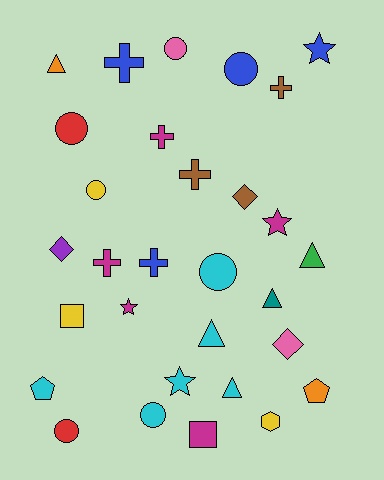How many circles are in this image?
There are 7 circles.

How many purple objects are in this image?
There is 1 purple object.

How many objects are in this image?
There are 30 objects.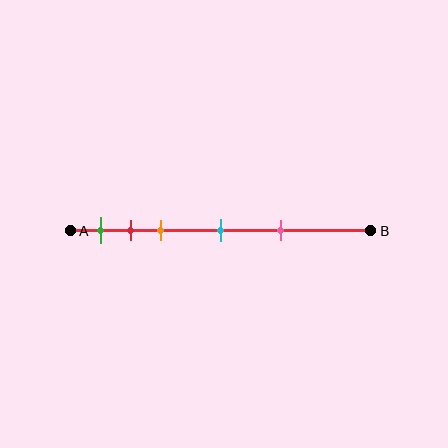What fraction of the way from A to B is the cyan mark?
The cyan mark is approximately 50% (0.5) of the way from A to B.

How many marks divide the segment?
There are 5 marks dividing the segment.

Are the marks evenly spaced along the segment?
No, the marks are not evenly spaced.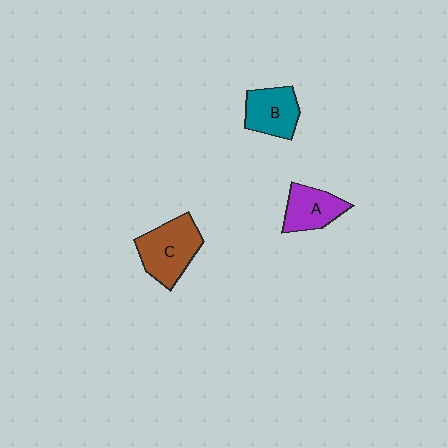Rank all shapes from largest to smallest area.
From largest to smallest: C (brown), B (teal), A (purple).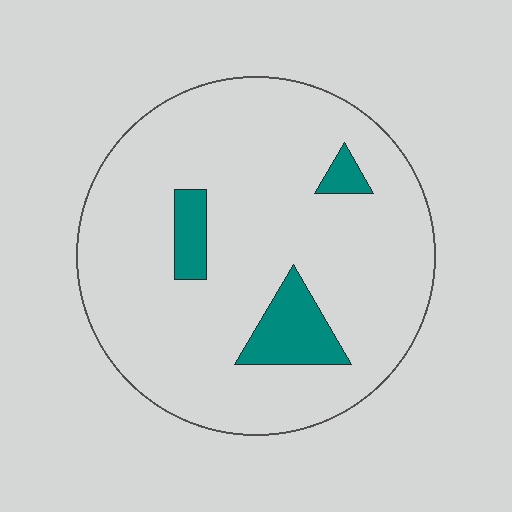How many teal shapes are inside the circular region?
3.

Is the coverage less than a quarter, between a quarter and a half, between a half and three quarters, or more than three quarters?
Less than a quarter.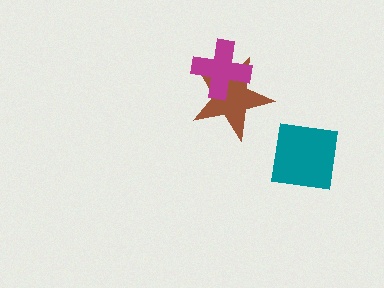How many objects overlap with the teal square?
0 objects overlap with the teal square.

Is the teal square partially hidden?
No, no other shape covers it.